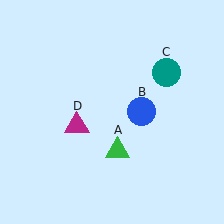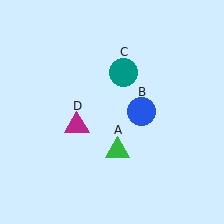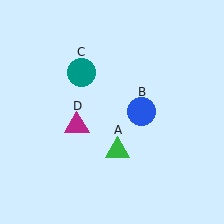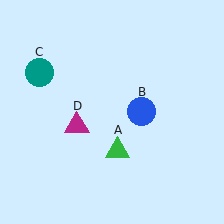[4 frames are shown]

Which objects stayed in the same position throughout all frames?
Green triangle (object A) and blue circle (object B) and magenta triangle (object D) remained stationary.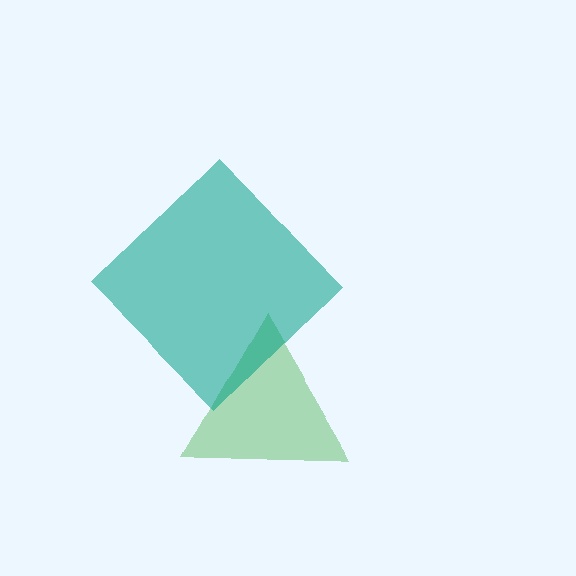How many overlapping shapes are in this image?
There are 2 overlapping shapes in the image.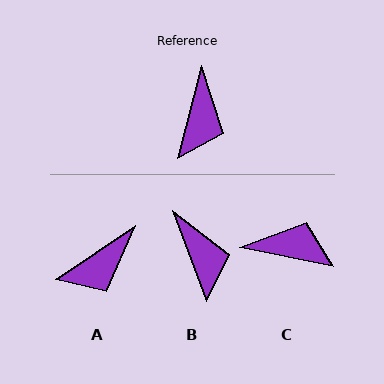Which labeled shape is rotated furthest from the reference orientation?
C, about 93 degrees away.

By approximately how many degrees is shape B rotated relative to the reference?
Approximately 35 degrees counter-clockwise.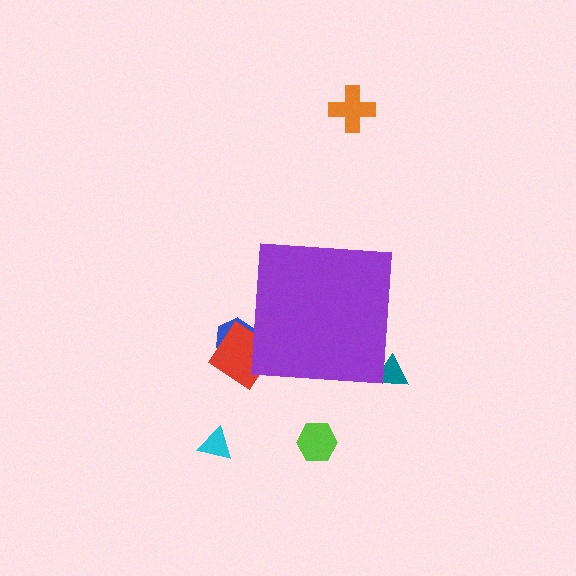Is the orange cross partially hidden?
No, the orange cross is fully visible.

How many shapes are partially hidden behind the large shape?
3 shapes are partially hidden.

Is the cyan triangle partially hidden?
No, the cyan triangle is fully visible.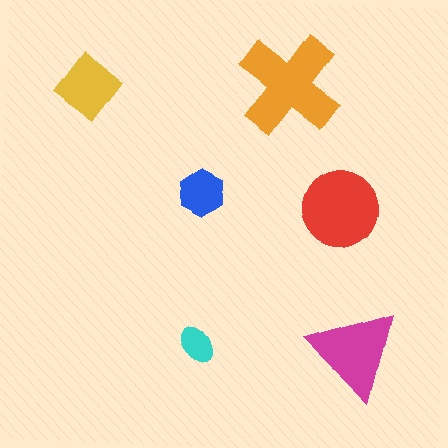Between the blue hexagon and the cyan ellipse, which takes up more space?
The blue hexagon.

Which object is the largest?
The orange cross.